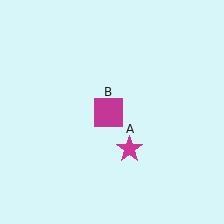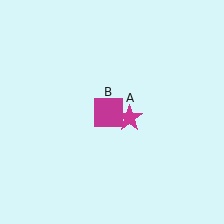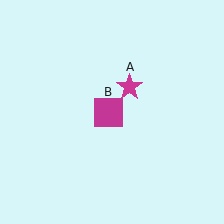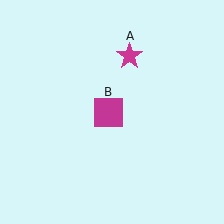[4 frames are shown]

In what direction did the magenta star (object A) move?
The magenta star (object A) moved up.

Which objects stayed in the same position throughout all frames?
Magenta square (object B) remained stationary.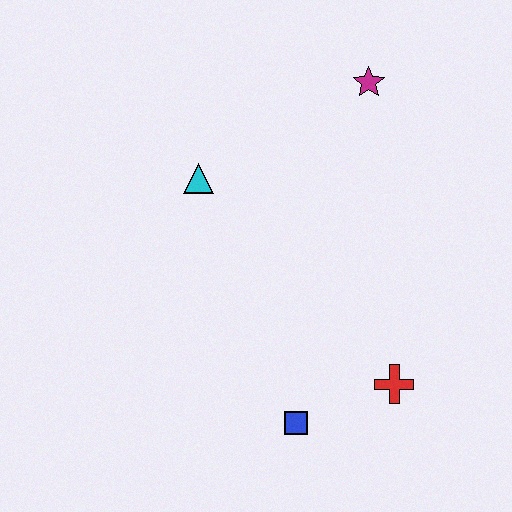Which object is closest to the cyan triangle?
The magenta star is closest to the cyan triangle.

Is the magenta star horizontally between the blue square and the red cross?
Yes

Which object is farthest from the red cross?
The magenta star is farthest from the red cross.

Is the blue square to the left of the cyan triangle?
No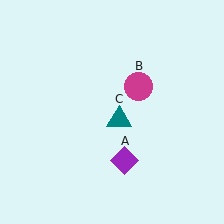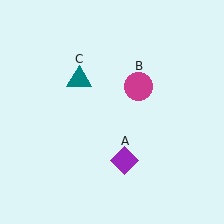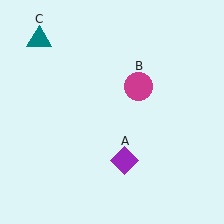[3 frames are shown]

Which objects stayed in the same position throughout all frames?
Purple diamond (object A) and magenta circle (object B) remained stationary.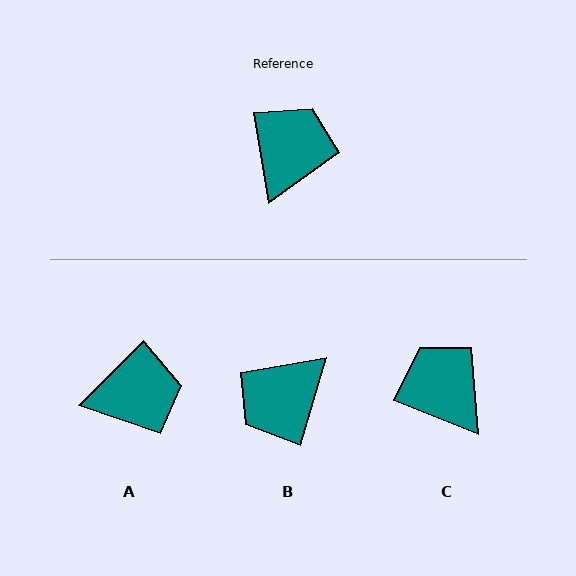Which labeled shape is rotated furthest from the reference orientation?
B, about 154 degrees away.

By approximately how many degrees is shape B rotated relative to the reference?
Approximately 154 degrees counter-clockwise.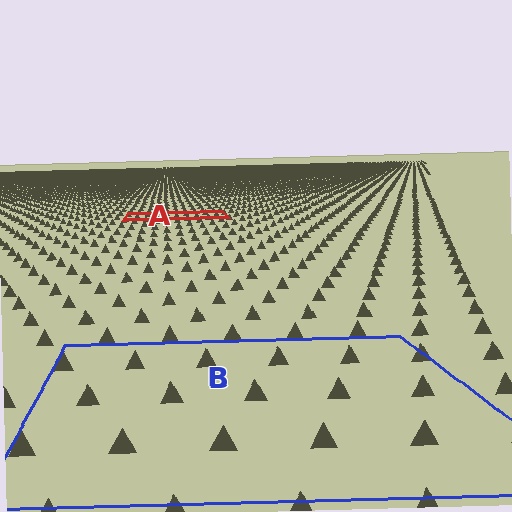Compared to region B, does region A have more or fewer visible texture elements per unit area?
Region A has more texture elements per unit area — they are packed more densely because it is farther away.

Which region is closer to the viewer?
Region B is closer. The texture elements there are larger and more spread out.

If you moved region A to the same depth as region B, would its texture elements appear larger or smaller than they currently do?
They would appear larger. At a closer depth, the same texture elements are projected at a bigger on-screen size.